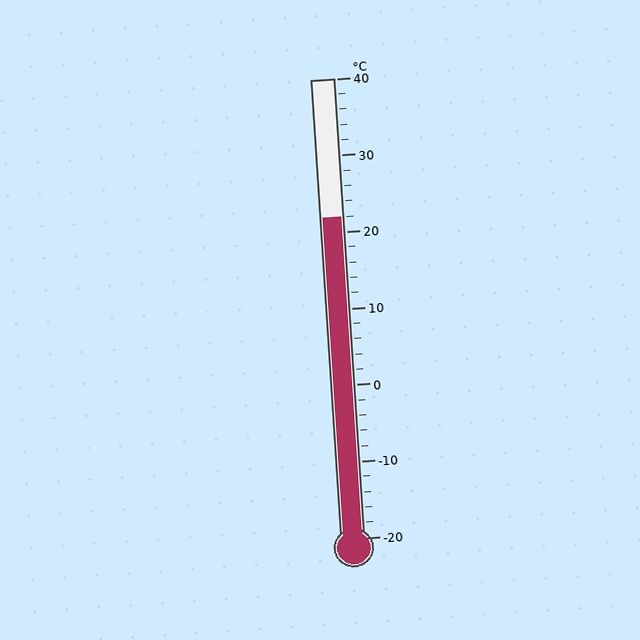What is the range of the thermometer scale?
The thermometer scale ranges from -20°C to 40°C.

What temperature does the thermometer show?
The thermometer shows approximately 22°C.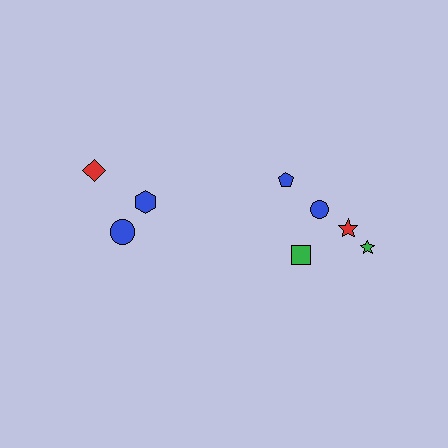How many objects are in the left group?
There are 3 objects.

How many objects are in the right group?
There are 5 objects.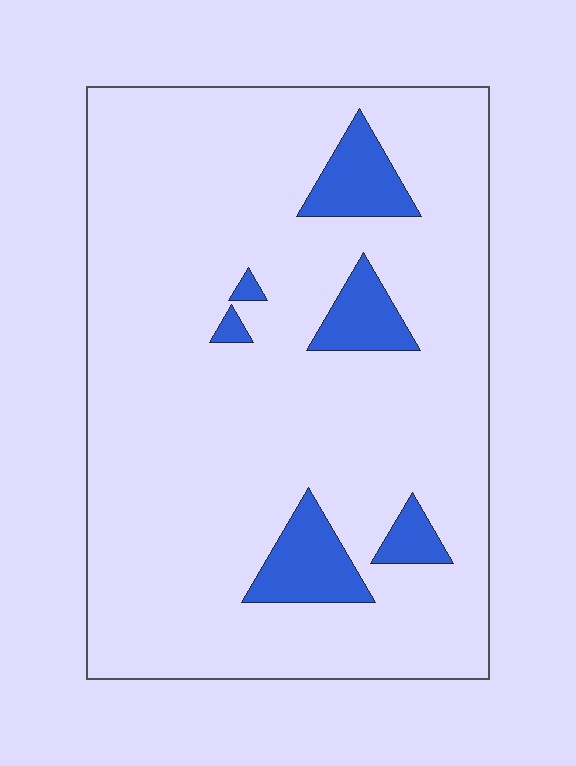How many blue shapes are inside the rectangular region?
6.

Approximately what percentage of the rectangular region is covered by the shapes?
Approximately 10%.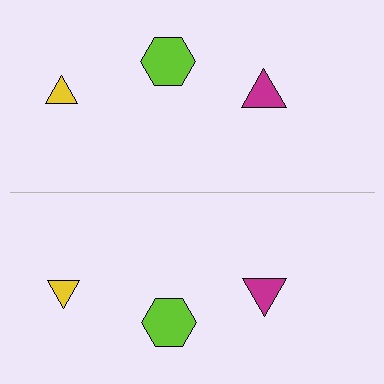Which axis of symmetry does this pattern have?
The pattern has a horizontal axis of symmetry running through the center of the image.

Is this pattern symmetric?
Yes, this pattern has bilateral (reflection) symmetry.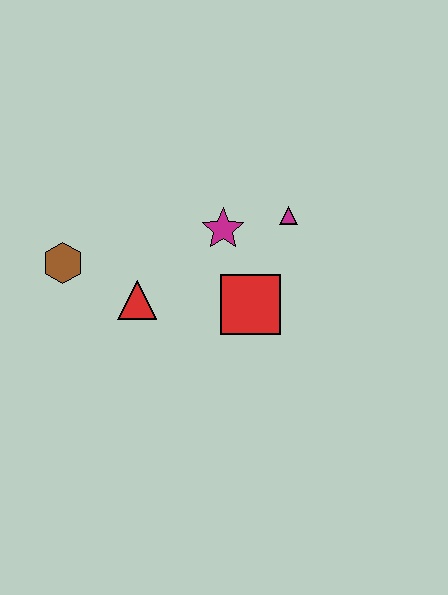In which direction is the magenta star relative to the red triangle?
The magenta star is to the right of the red triangle.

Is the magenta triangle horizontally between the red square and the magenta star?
No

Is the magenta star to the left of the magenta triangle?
Yes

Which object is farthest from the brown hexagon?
The magenta triangle is farthest from the brown hexagon.